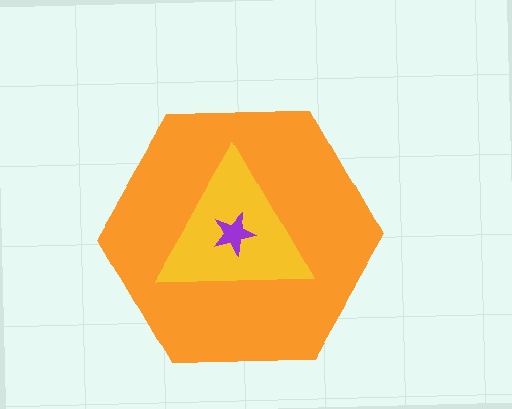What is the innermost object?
The purple star.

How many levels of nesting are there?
3.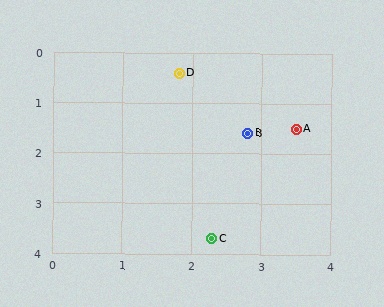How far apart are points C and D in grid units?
Points C and D are about 3.3 grid units apart.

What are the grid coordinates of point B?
Point B is at approximately (2.8, 1.6).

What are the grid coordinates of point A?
Point A is at approximately (3.5, 1.5).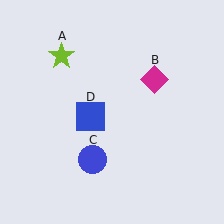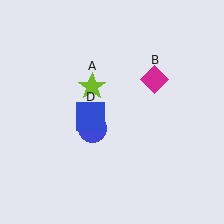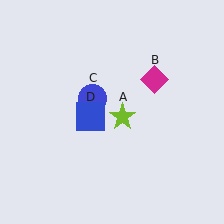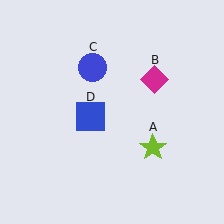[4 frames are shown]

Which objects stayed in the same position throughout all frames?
Magenta diamond (object B) and blue square (object D) remained stationary.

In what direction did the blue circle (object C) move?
The blue circle (object C) moved up.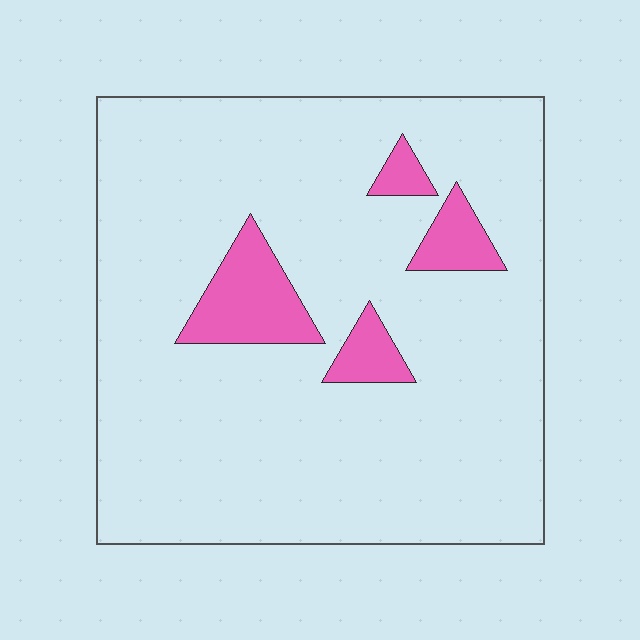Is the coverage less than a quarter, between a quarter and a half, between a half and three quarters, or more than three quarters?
Less than a quarter.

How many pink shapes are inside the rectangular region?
4.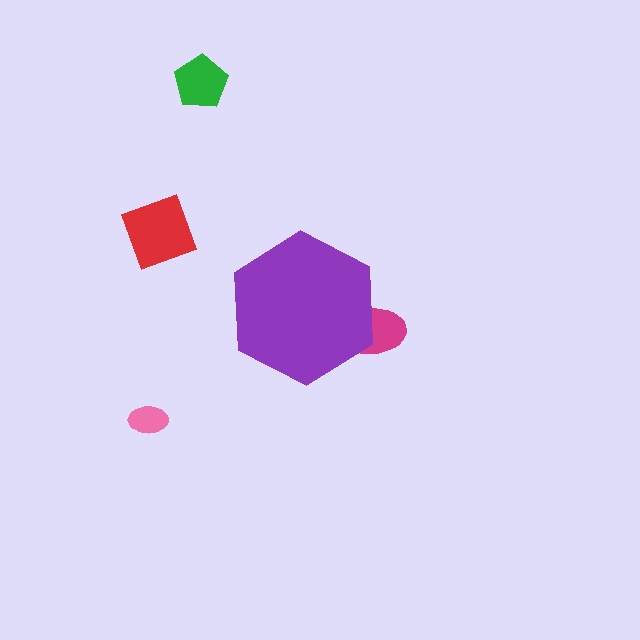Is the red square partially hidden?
No, the red square is fully visible.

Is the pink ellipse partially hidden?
No, the pink ellipse is fully visible.